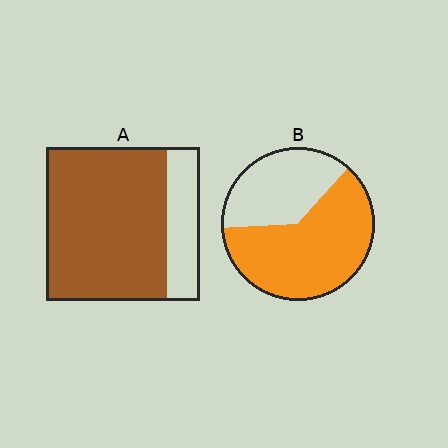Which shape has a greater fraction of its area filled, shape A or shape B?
Shape A.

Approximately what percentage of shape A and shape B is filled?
A is approximately 80% and B is approximately 65%.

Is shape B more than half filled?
Yes.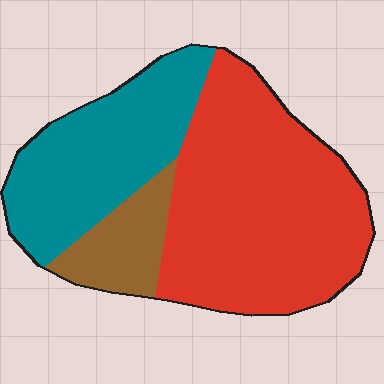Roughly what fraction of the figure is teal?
Teal covers about 30% of the figure.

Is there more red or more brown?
Red.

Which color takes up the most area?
Red, at roughly 55%.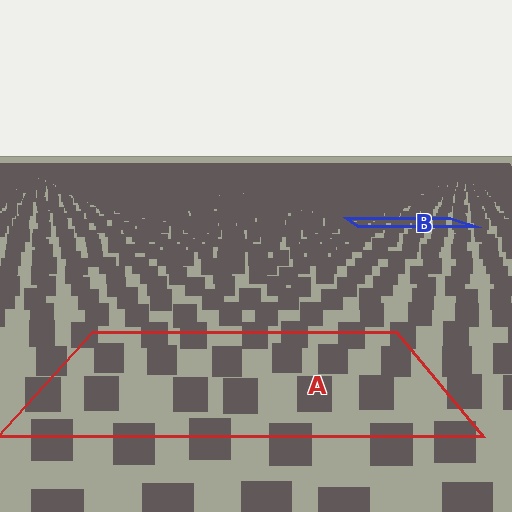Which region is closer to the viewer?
Region A is closer. The texture elements there are larger and more spread out.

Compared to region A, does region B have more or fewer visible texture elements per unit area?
Region B has more texture elements per unit area — they are packed more densely because it is farther away.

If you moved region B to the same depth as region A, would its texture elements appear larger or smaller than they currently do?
They would appear larger. At a closer depth, the same texture elements are projected at a bigger on-screen size.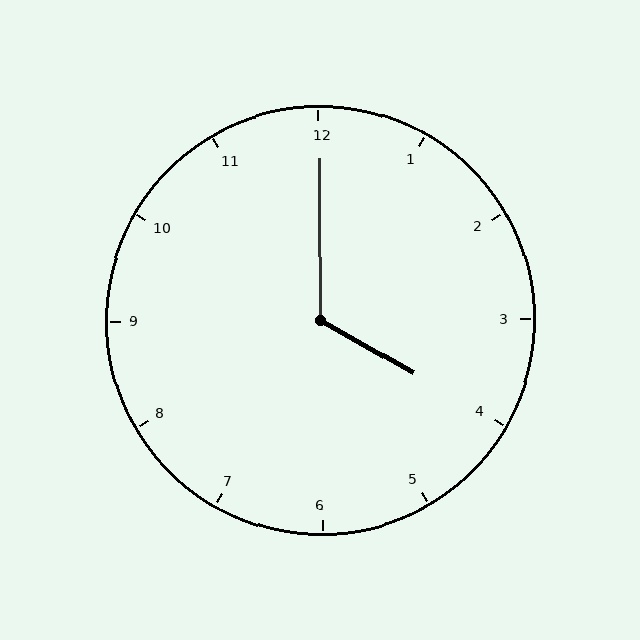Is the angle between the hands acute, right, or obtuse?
It is obtuse.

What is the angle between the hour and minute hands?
Approximately 120 degrees.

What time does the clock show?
4:00.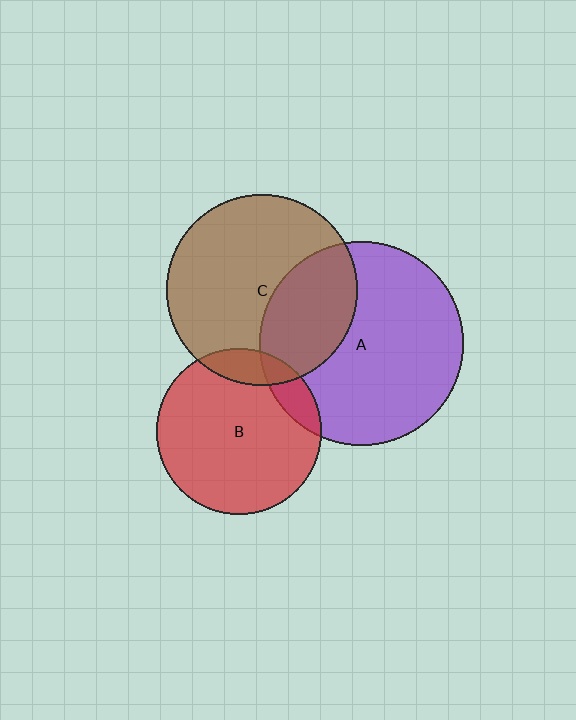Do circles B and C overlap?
Yes.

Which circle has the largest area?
Circle A (purple).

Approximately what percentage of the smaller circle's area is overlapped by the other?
Approximately 10%.